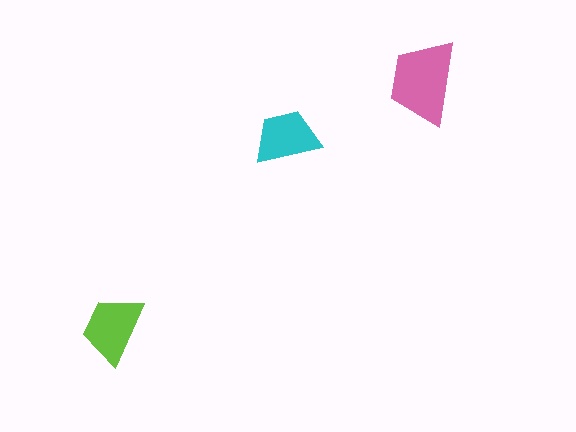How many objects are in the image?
There are 3 objects in the image.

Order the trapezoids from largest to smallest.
the pink one, the lime one, the cyan one.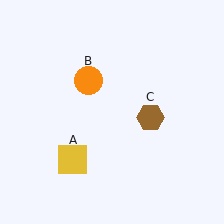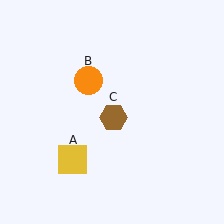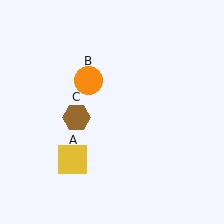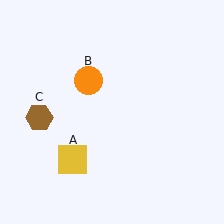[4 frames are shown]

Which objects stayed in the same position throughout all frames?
Yellow square (object A) and orange circle (object B) remained stationary.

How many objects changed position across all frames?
1 object changed position: brown hexagon (object C).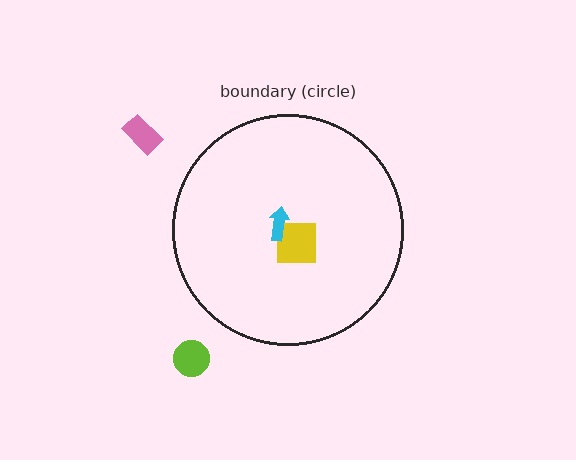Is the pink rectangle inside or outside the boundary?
Outside.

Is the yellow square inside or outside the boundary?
Inside.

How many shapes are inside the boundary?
2 inside, 2 outside.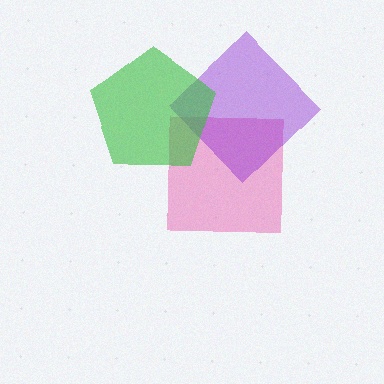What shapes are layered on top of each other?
The layered shapes are: a pink square, a purple diamond, a green pentagon.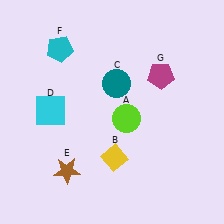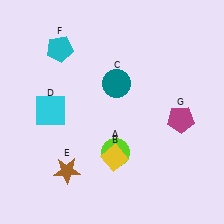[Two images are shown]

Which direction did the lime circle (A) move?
The lime circle (A) moved down.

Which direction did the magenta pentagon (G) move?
The magenta pentagon (G) moved down.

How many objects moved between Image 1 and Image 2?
2 objects moved between the two images.